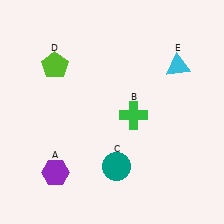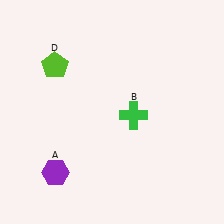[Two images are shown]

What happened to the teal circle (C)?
The teal circle (C) was removed in Image 2. It was in the bottom-right area of Image 1.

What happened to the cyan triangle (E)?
The cyan triangle (E) was removed in Image 2. It was in the top-right area of Image 1.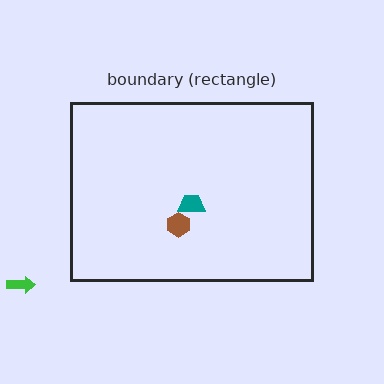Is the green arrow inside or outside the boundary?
Outside.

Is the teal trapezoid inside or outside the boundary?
Inside.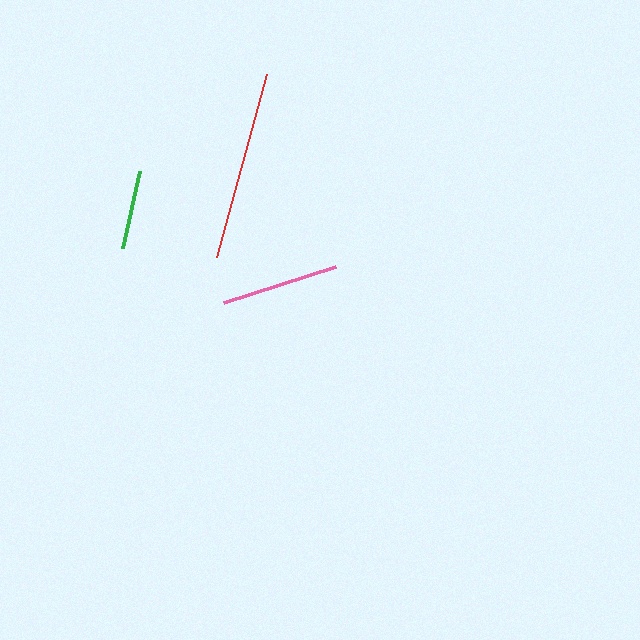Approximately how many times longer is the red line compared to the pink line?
The red line is approximately 1.6 times the length of the pink line.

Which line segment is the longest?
The red line is the longest at approximately 189 pixels.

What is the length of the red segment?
The red segment is approximately 189 pixels long.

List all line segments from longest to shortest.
From longest to shortest: red, pink, green.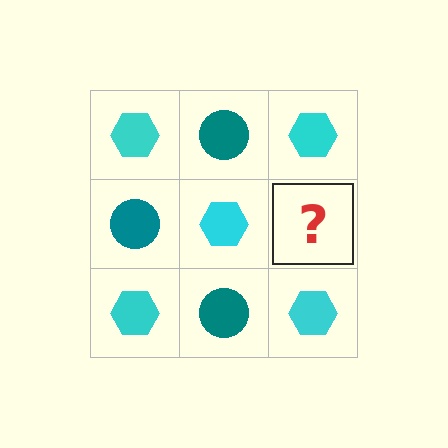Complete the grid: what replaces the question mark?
The question mark should be replaced with a teal circle.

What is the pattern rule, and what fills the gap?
The rule is that it alternates cyan hexagon and teal circle in a checkerboard pattern. The gap should be filled with a teal circle.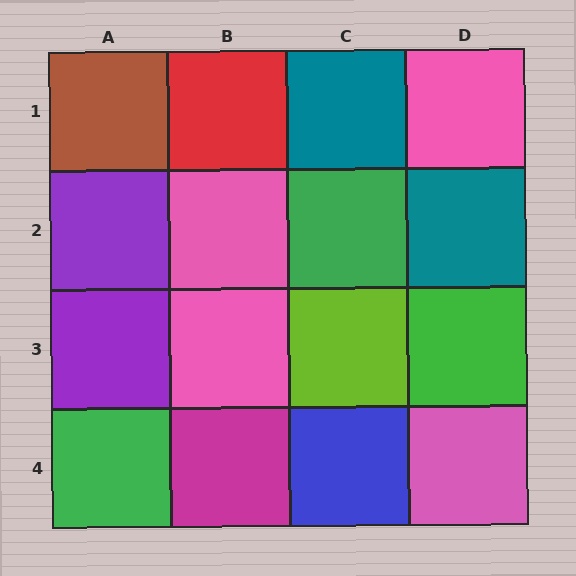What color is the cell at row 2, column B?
Pink.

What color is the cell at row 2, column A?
Purple.